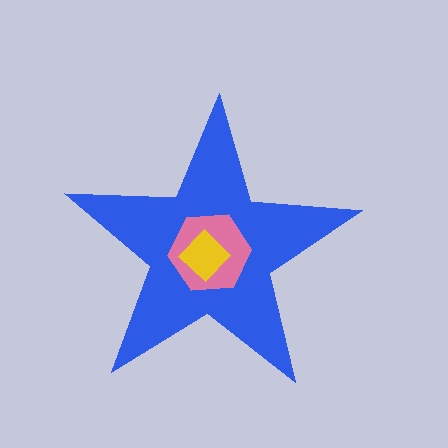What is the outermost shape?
The blue star.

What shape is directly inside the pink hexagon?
The yellow diamond.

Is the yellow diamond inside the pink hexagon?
Yes.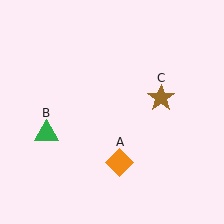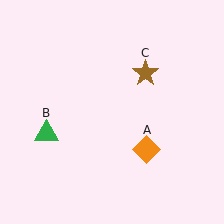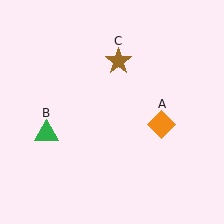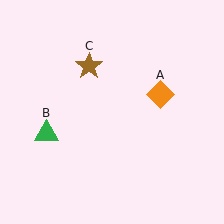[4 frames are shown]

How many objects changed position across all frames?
2 objects changed position: orange diamond (object A), brown star (object C).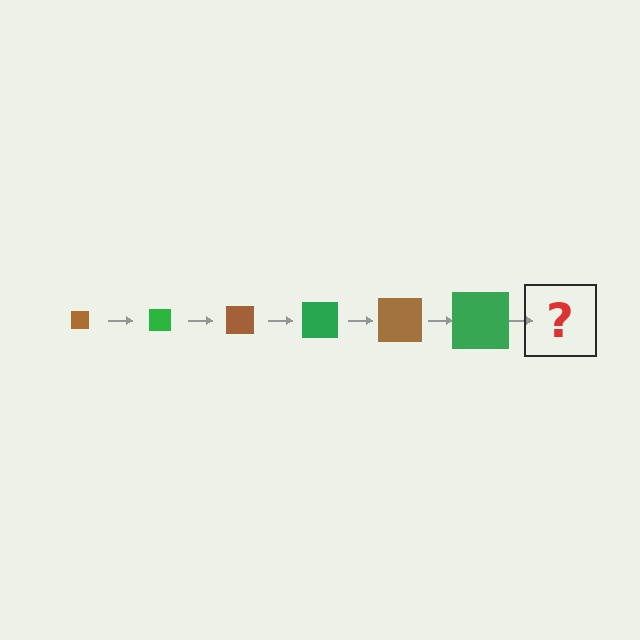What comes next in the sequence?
The next element should be a brown square, larger than the previous one.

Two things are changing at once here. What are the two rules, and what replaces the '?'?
The two rules are that the square grows larger each step and the color cycles through brown and green. The '?' should be a brown square, larger than the previous one.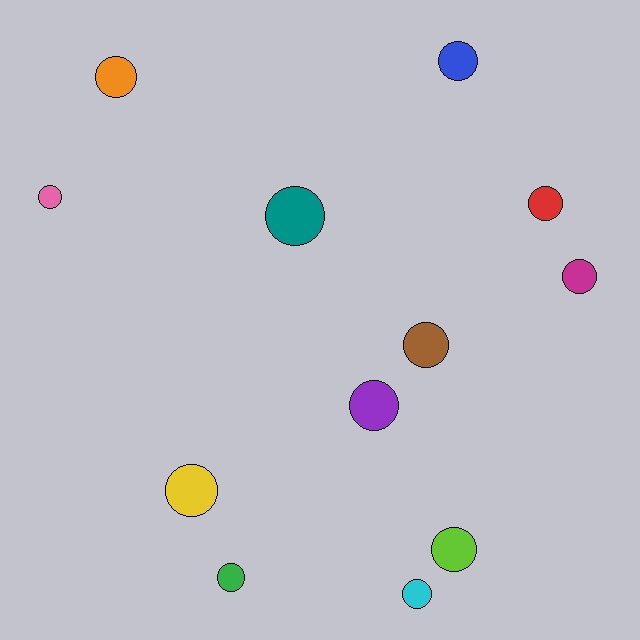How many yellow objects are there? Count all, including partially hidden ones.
There is 1 yellow object.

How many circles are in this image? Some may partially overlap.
There are 12 circles.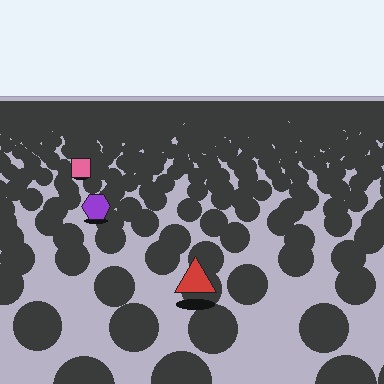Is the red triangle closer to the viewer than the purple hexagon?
Yes. The red triangle is closer — you can tell from the texture gradient: the ground texture is coarser near it.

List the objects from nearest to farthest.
From nearest to farthest: the red triangle, the purple hexagon, the pink square.